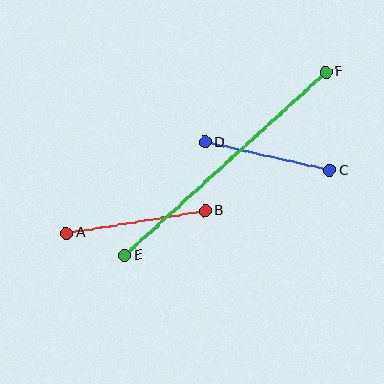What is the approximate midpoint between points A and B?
The midpoint is at approximately (136, 222) pixels.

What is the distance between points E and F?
The distance is approximately 273 pixels.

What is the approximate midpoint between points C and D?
The midpoint is at approximately (267, 156) pixels.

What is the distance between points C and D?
The distance is approximately 128 pixels.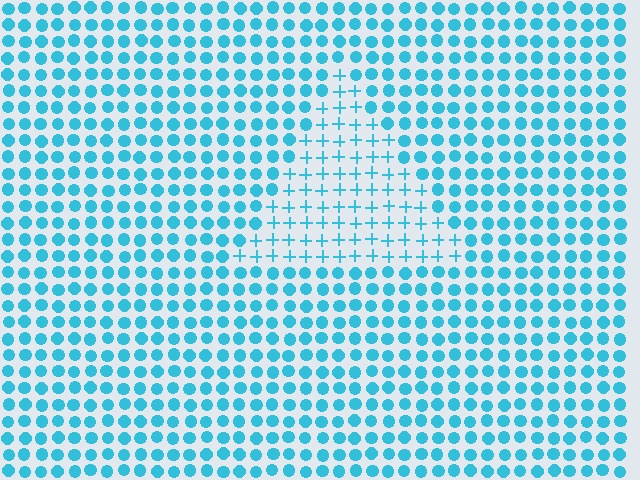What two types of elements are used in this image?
The image uses plus signs inside the triangle region and circles outside it.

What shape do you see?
I see a triangle.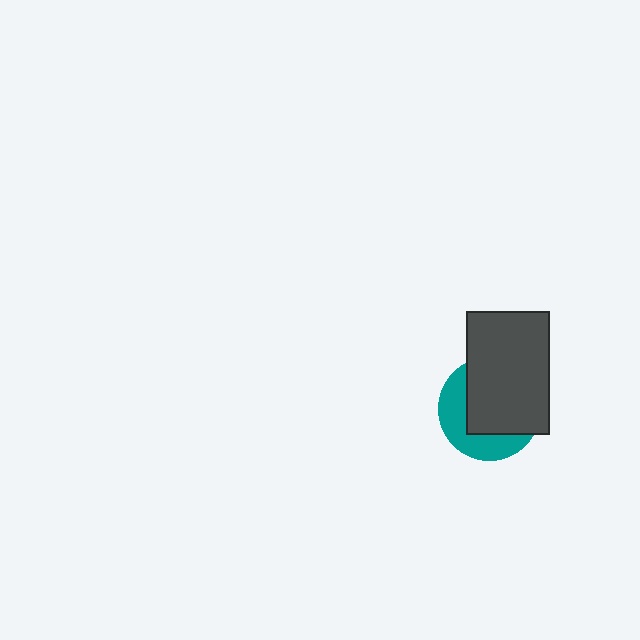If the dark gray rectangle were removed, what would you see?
You would see the complete teal circle.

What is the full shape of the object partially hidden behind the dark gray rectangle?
The partially hidden object is a teal circle.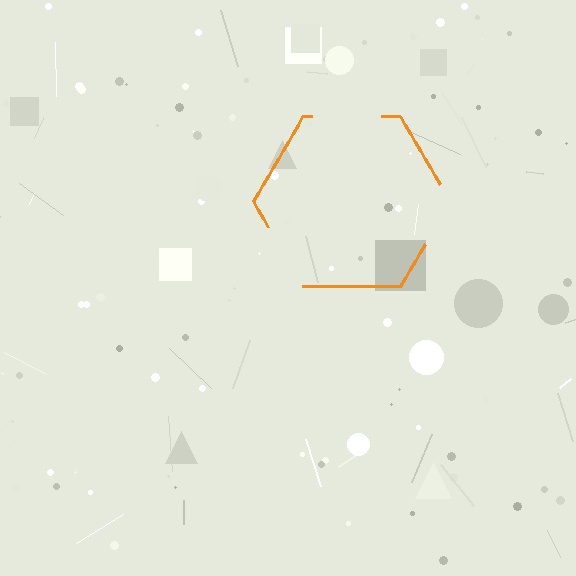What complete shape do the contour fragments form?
The contour fragments form a hexagon.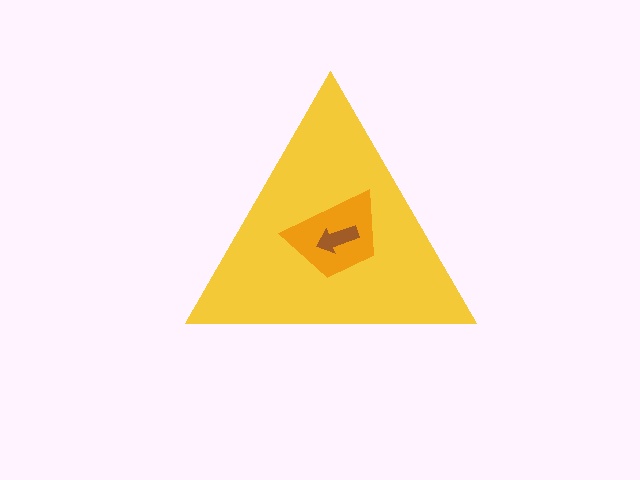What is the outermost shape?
The yellow triangle.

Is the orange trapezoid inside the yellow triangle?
Yes.